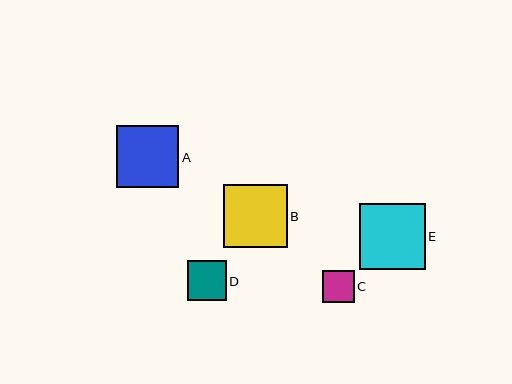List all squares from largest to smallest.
From largest to smallest: E, B, A, D, C.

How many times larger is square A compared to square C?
Square A is approximately 1.9 times the size of square C.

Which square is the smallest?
Square C is the smallest with a size of approximately 32 pixels.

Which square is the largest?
Square E is the largest with a size of approximately 66 pixels.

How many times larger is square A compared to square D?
Square A is approximately 1.6 times the size of square D.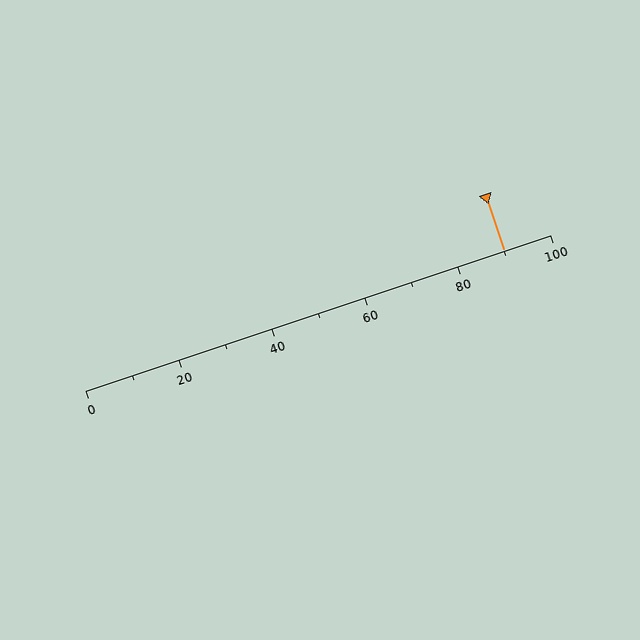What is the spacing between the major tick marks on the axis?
The major ticks are spaced 20 apart.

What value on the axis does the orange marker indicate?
The marker indicates approximately 90.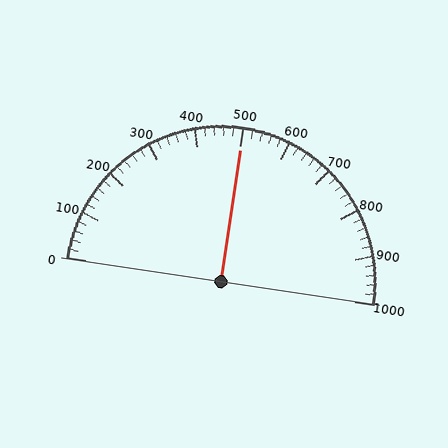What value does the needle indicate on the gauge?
The needle indicates approximately 500.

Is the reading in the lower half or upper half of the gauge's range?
The reading is in the upper half of the range (0 to 1000).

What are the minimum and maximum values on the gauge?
The gauge ranges from 0 to 1000.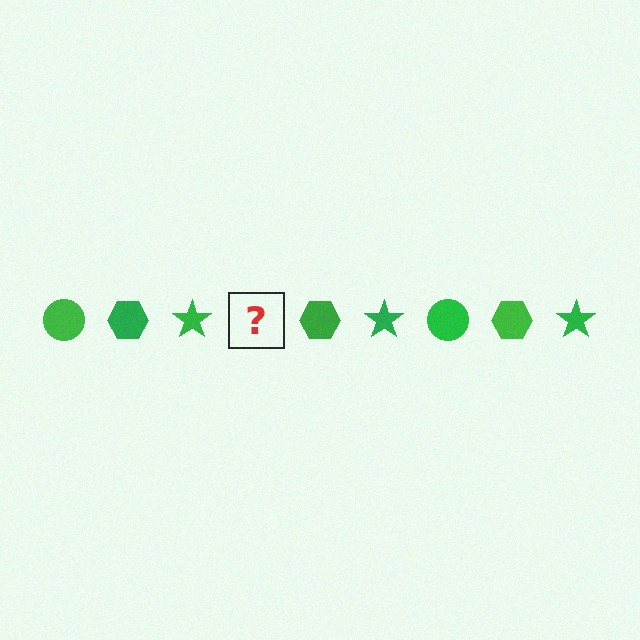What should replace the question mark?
The question mark should be replaced with a green circle.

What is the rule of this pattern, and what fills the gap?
The rule is that the pattern cycles through circle, hexagon, star shapes in green. The gap should be filled with a green circle.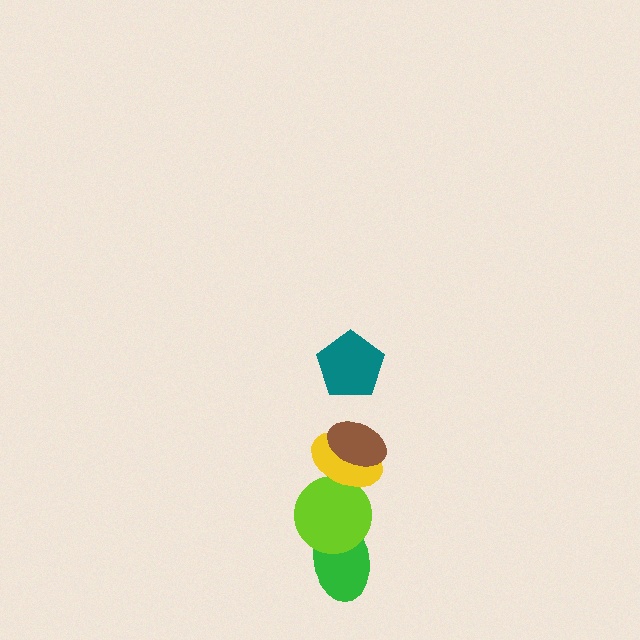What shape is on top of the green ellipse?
The lime circle is on top of the green ellipse.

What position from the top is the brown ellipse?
The brown ellipse is 2nd from the top.